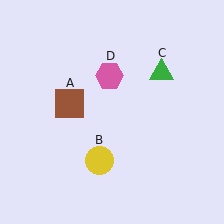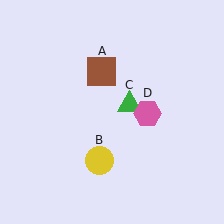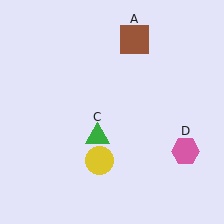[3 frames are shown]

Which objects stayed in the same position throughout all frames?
Yellow circle (object B) remained stationary.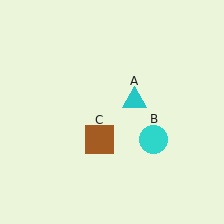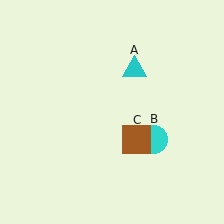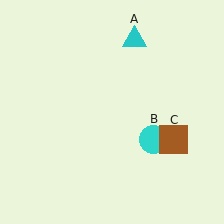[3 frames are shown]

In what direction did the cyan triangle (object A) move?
The cyan triangle (object A) moved up.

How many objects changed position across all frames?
2 objects changed position: cyan triangle (object A), brown square (object C).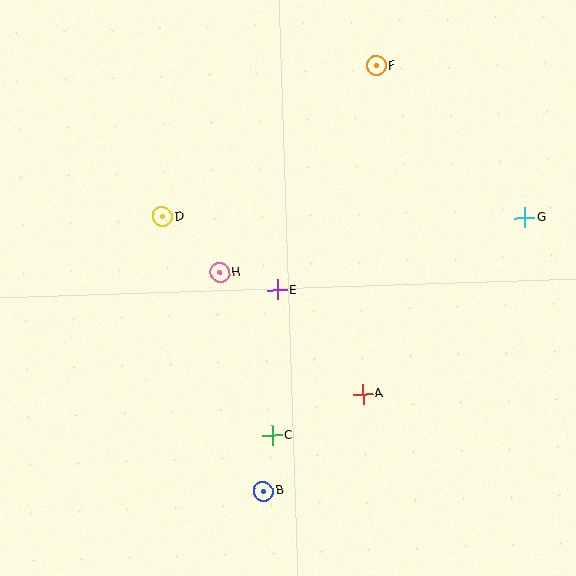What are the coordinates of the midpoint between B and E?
The midpoint between B and E is at (270, 391).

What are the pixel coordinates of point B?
Point B is at (263, 491).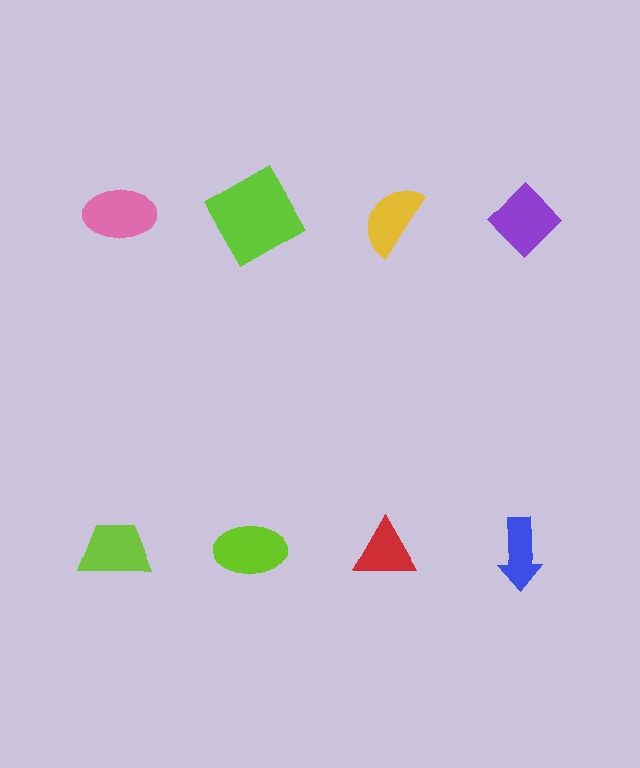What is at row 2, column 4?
A blue arrow.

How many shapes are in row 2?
4 shapes.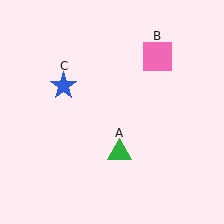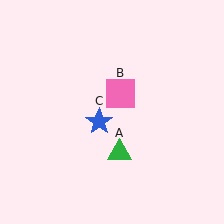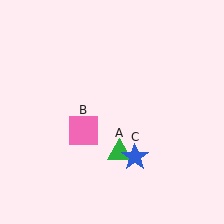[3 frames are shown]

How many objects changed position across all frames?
2 objects changed position: pink square (object B), blue star (object C).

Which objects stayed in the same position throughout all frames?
Green triangle (object A) remained stationary.